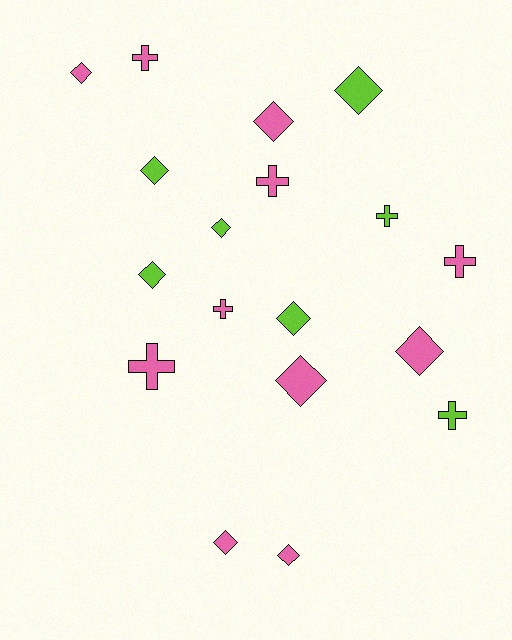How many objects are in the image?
There are 18 objects.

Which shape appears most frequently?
Diamond, with 11 objects.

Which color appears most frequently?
Pink, with 11 objects.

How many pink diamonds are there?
There are 6 pink diamonds.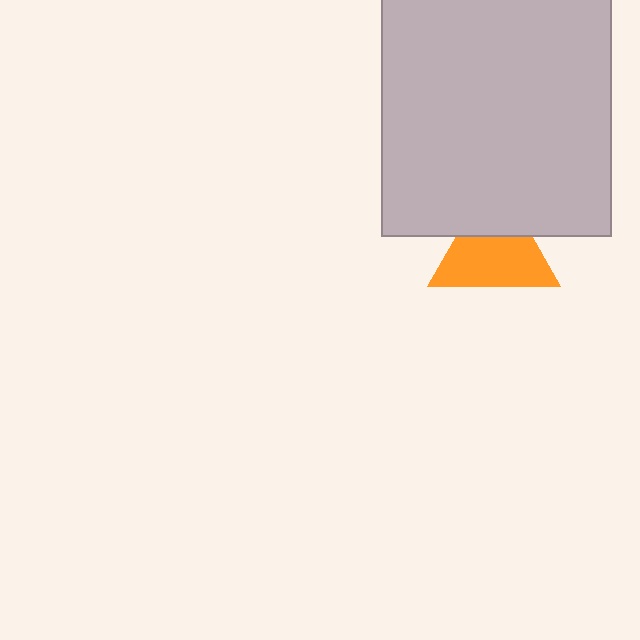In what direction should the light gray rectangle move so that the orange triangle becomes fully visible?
The light gray rectangle should move up. That is the shortest direction to clear the overlap and leave the orange triangle fully visible.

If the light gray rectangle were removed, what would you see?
You would see the complete orange triangle.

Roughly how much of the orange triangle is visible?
Most of it is visible (roughly 67%).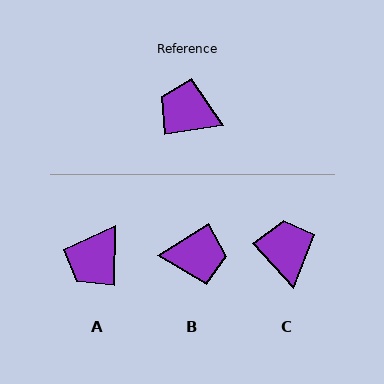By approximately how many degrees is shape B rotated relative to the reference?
Approximately 155 degrees clockwise.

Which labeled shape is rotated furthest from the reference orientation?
B, about 155 degrees away.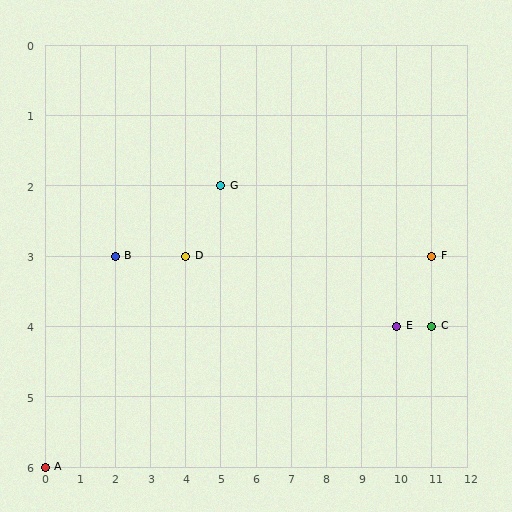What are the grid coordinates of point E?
Point E is at grid coordinates (10, 4).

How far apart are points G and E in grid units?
Points G and E are 5 columns and 2 rows apart (about 5.4 grid units diagonally).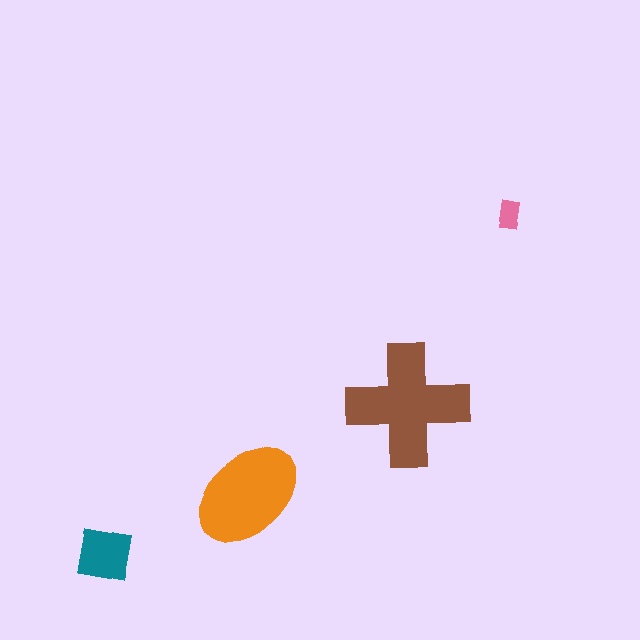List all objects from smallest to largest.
The pink rectangle, the teal square, the orange ellipse, the brown cross.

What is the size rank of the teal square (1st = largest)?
3rd.